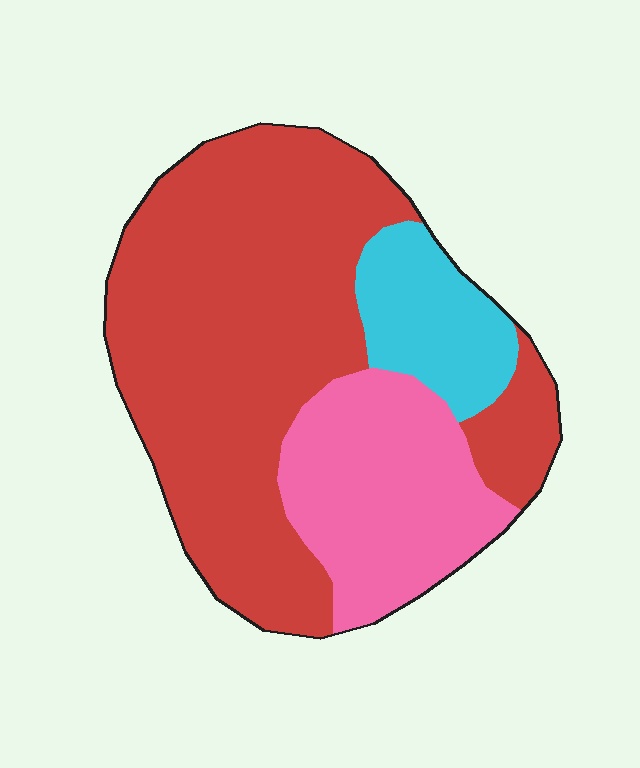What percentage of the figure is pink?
Pink covers about 25% of the figure.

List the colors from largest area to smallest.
From largest to smallest: red, pink, cyan.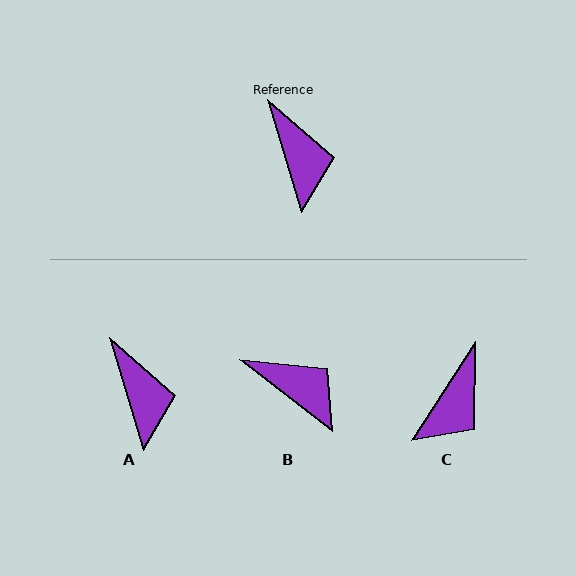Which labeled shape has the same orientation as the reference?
A.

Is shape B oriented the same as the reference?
No, it is off by about 35 degrees.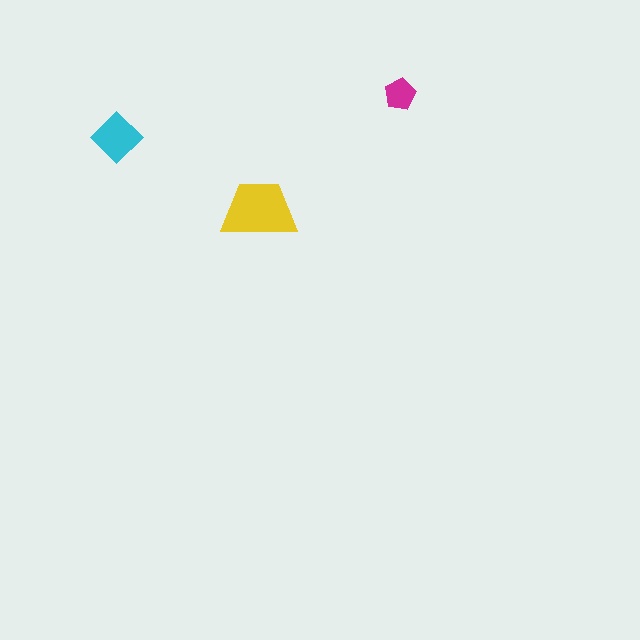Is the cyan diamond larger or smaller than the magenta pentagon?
Larger.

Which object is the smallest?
The magenta pentagon.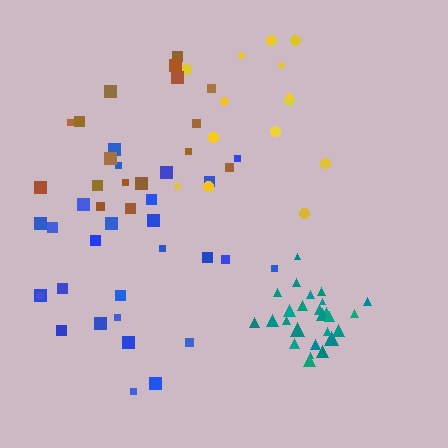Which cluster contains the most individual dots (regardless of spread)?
Blue (28).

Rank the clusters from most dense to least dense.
teal, blue, brown, yellow.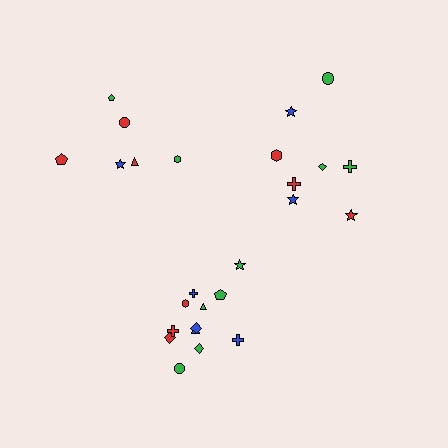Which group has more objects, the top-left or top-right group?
The top-right group.